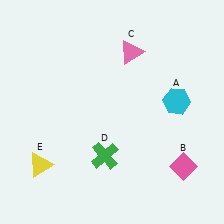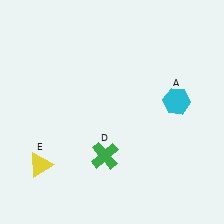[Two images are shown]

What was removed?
The pink diamond (B), the pink triangle (C) were removed in Image 2.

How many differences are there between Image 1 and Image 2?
There are 2 differences between the two images.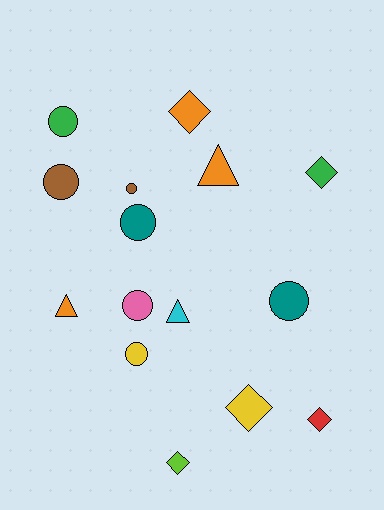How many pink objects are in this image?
There is 1 pink object.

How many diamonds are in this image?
There are 5 diamonds.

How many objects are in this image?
There are 15 objects.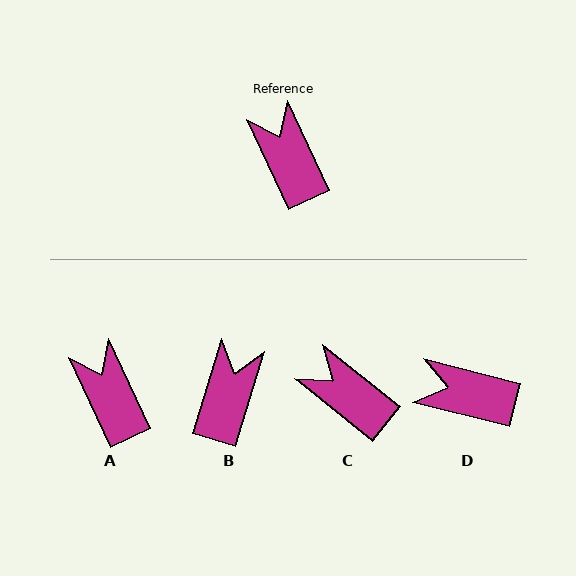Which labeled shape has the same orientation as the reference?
A.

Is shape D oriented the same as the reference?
No, it is off by about 51 degrees.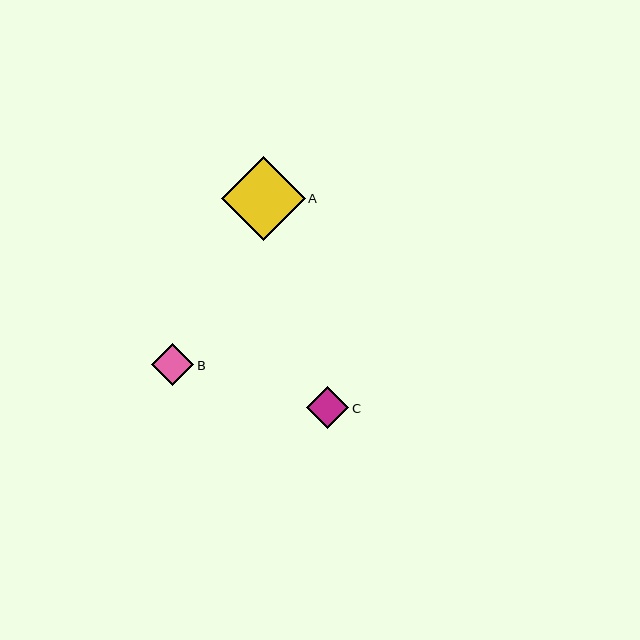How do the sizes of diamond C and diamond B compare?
Diamond C and diamond B are approximately the same size.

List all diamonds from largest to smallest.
From largest to smallest: A, C, B.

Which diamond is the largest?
Diamond A is the largest with a size of approximately 84 pixels.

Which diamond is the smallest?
Diamond B is the smallest with a size of approximately 42 pixels.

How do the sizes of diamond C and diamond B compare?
Diamond C and diamond B are approximately the same size.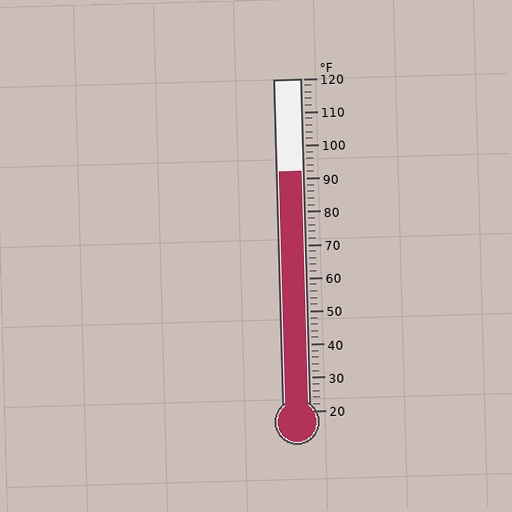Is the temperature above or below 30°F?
The temperature is above 30°F.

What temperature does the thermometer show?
The thermometer shows approximately 92°F.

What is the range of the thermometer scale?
The thermometer scale ranges from 20°F to 120°F.